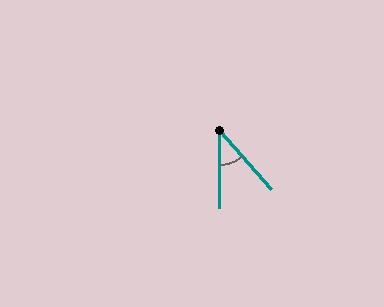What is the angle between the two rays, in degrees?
Approximately 41 degrees.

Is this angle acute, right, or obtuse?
It is acute.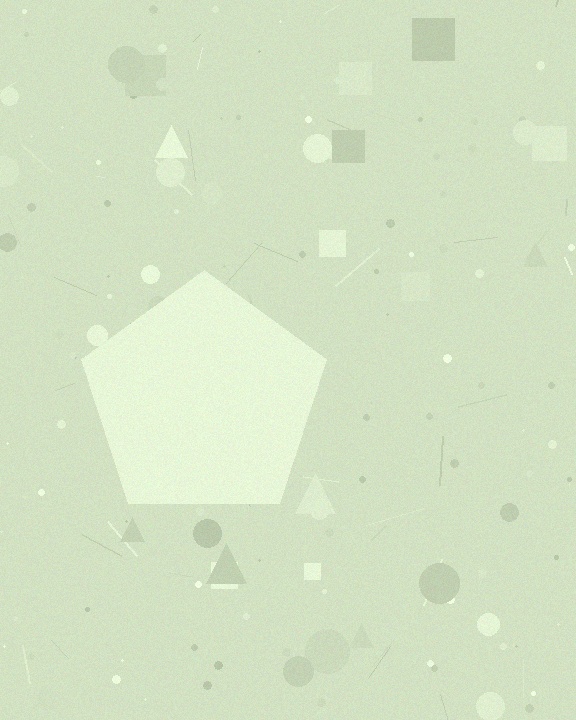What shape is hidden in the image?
A pentagon is hidden in the image.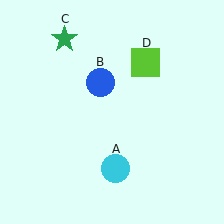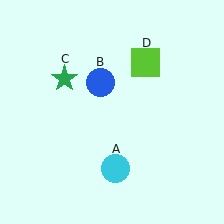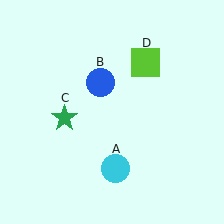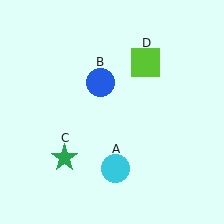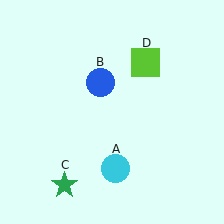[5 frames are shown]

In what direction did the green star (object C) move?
The green star (object C) moved down.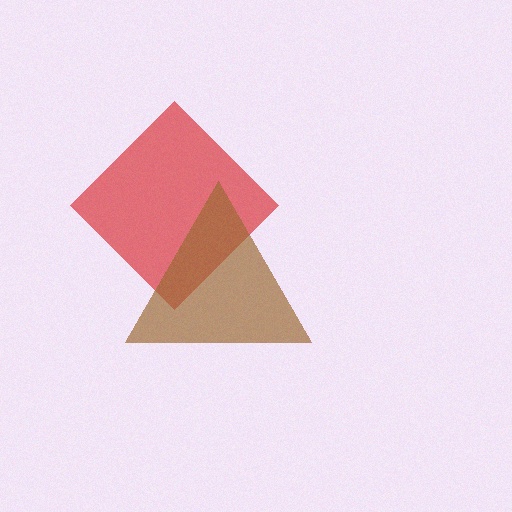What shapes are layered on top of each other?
The layered shapes are: a red diamond, a brown triangle.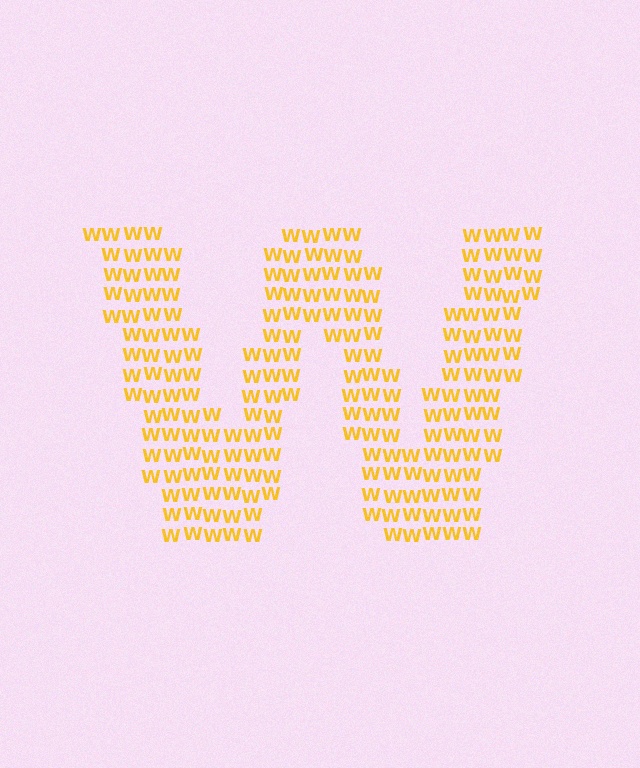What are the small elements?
The small elements are letter W's.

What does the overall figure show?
The overall figure shows the letter W.